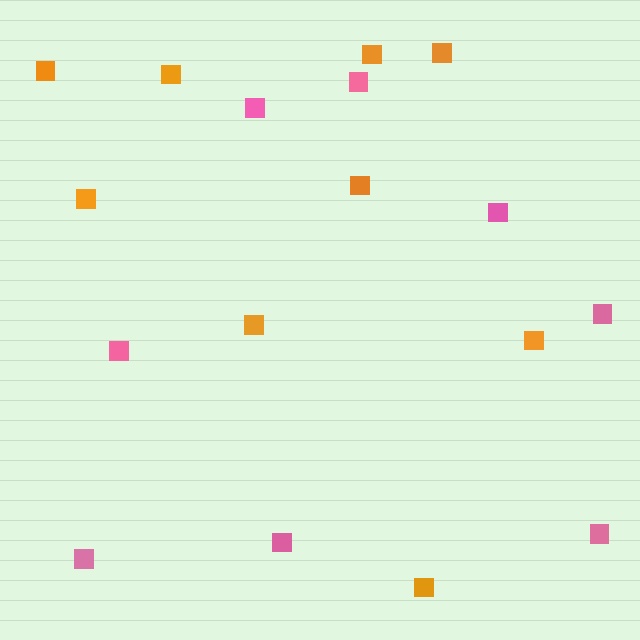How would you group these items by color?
There are 2 groups: one group of pink squares (8) and one group of orange squares (9).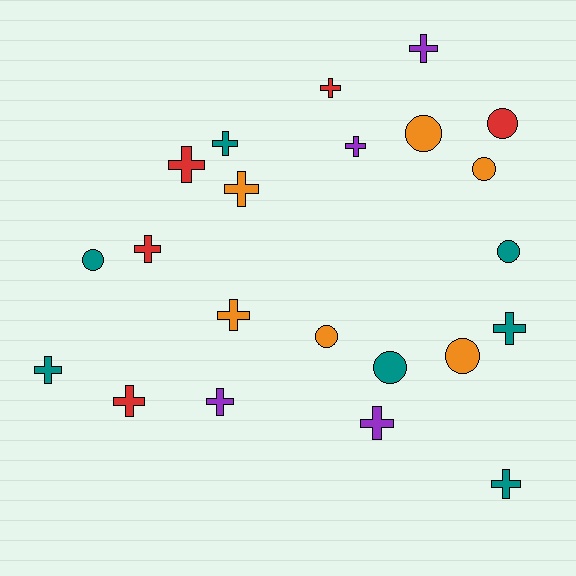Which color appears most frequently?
Teal, with 7 objects.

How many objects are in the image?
There are 22 objects.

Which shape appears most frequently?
Cross, with 14 objects.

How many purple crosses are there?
There are 4 purple crosses.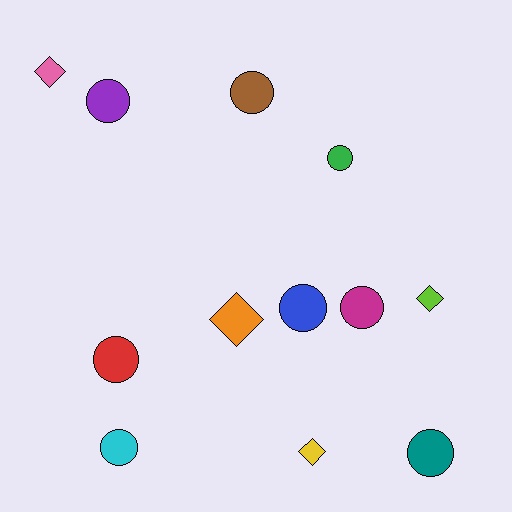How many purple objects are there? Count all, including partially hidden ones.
There is 1 purple object.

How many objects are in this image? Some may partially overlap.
There are 12 objects.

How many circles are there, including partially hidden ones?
There are 8 circles.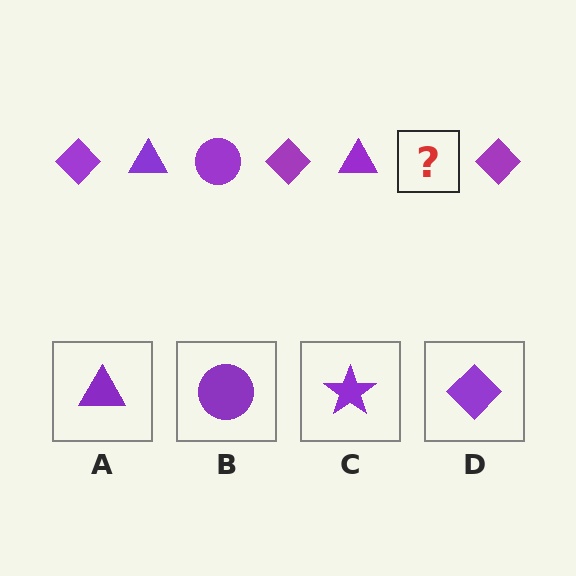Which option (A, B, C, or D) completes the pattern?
B.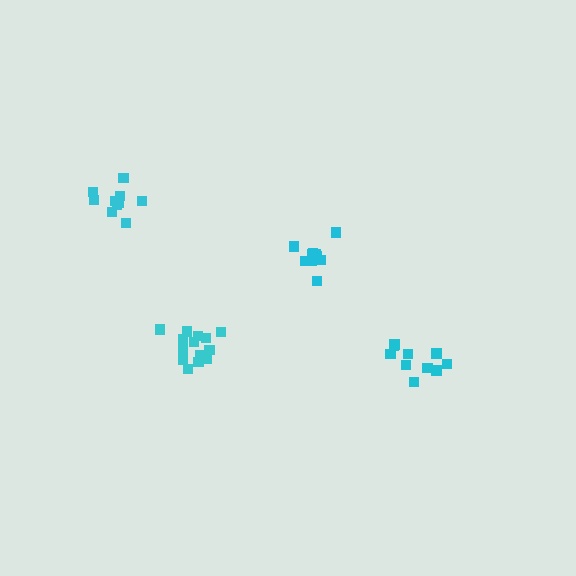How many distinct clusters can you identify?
There are 4 distinct clusters.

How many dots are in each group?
Group 1: 10 dots, Group 2: 10 dots, Group 3: 10 dots, Group 4: 14 dots (44 total).